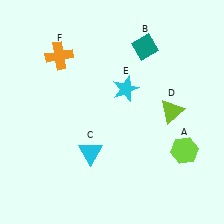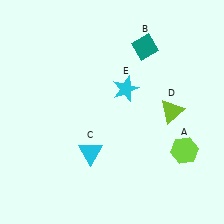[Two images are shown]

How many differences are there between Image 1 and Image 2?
There is 1 difference between the two images.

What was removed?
The orange cross (F) was removed in Image 2.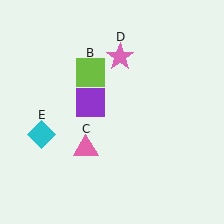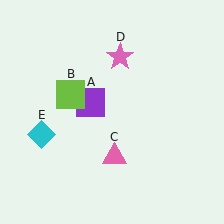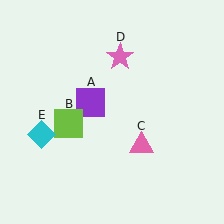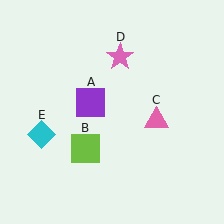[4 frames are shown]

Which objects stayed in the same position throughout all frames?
Purple square (object A) and pink star (object D) and cyan diamond (object E) remained stationary.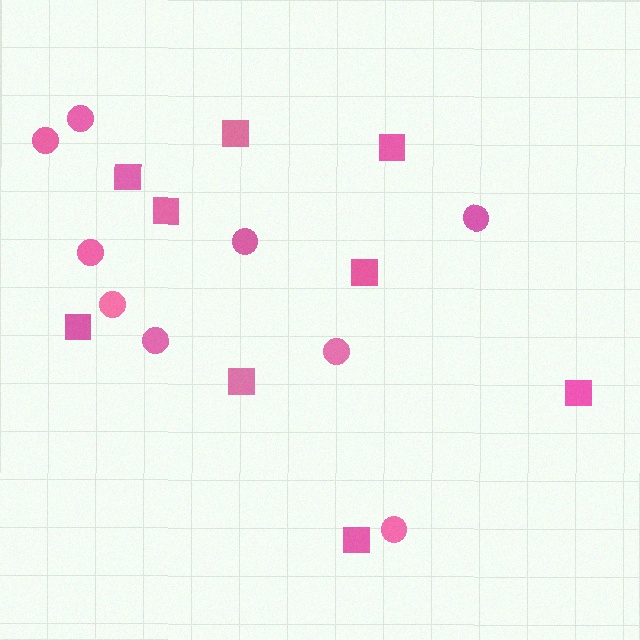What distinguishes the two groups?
There are 2 groups: one group of circles (9) and one group of squares (9).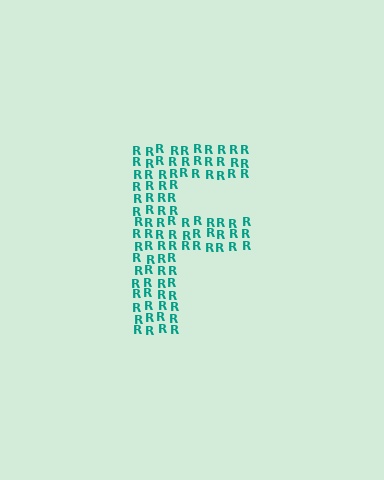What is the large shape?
The large shape is the letter F.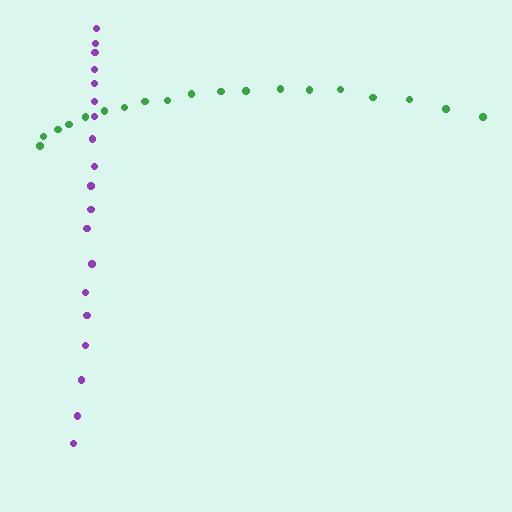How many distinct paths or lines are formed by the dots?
There are 2 distinct paths.